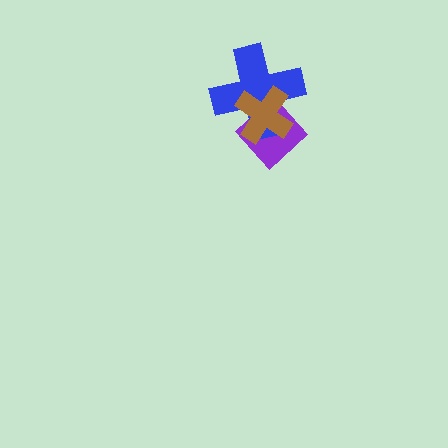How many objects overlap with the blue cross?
2 objects overlap with the blue cross.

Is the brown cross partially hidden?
No, no other shape covers it.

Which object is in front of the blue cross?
The brown cross is in front of the blue cross.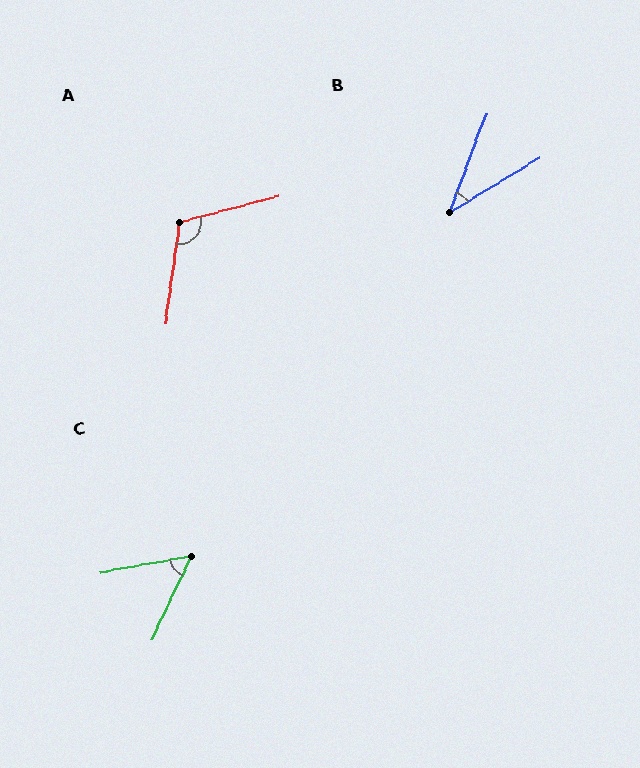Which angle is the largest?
A, at approximately 112 degrees.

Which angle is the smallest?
B, at approximately 38 degrees.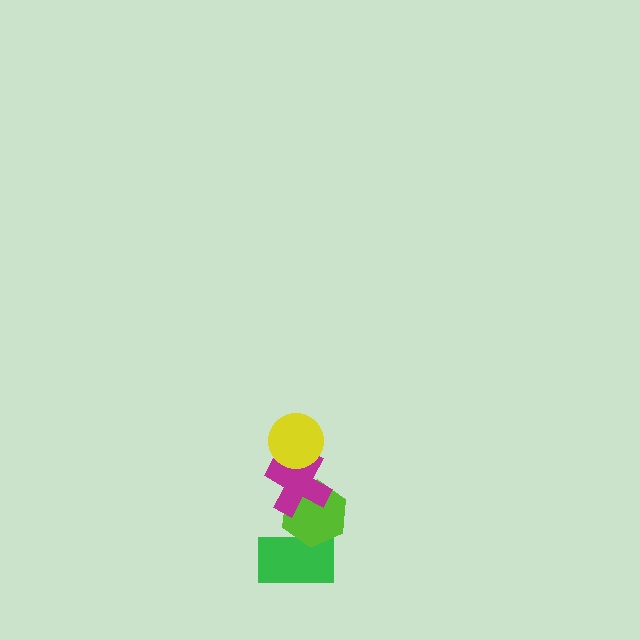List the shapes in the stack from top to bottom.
From top to bottom: the yellow circle, the magenta cross, the lime hexagon, the green rectangle.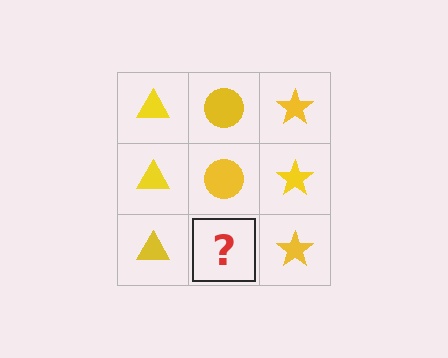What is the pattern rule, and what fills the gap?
The rule is that each column has a consistent shape. The gap should be filled with a yellow circle.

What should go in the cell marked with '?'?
The missing cell should contain a yellow circle.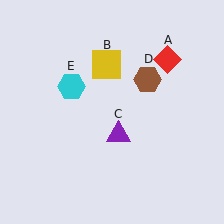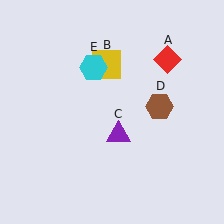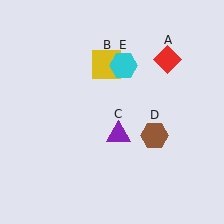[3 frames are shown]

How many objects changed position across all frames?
2 objects changed position: brown hexagon (object D), cyan hexagon (object E).